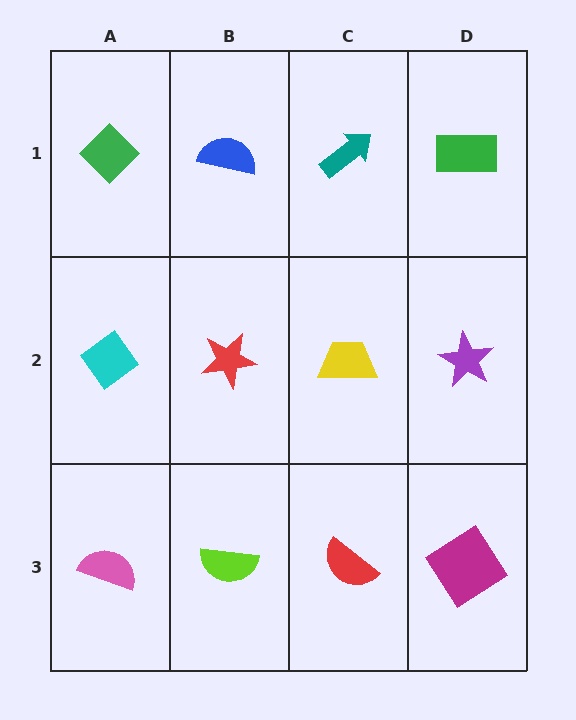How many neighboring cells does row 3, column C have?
3.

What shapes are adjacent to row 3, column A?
A cyan diamond (row 2, column A), a lime semicircle (row 3, column B).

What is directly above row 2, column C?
A teal arrow.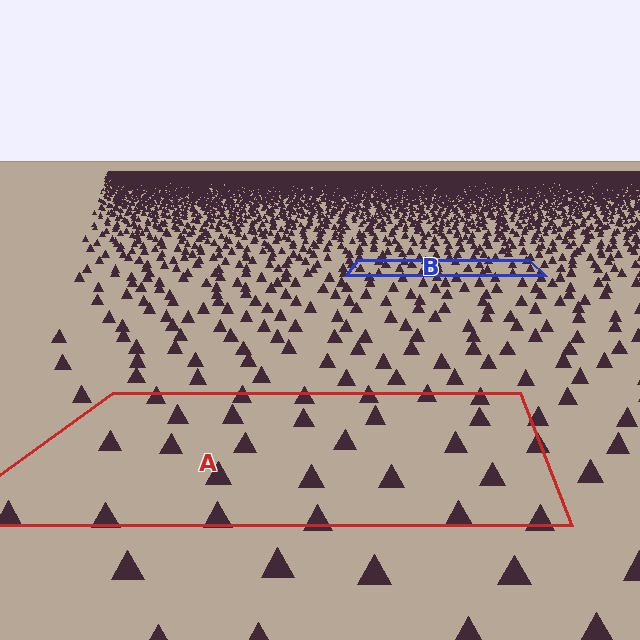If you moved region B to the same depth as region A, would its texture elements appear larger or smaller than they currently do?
They would appear larger. At a closer depth, the same texture elements are projected at a bigger on-screen size.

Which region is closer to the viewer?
Region A is closer. The texture elements there are larger and more spread out.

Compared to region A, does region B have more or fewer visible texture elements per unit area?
Region B has more texture elements per unit area — they are packed more densely because it is farther away.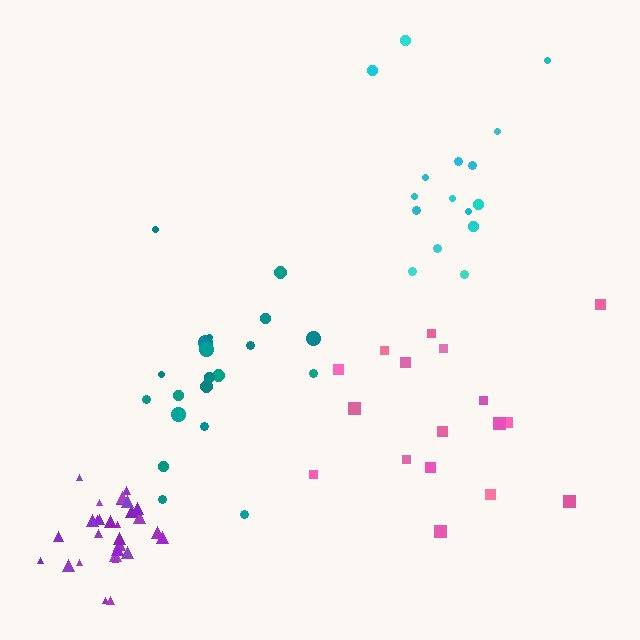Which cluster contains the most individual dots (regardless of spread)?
Purple (29).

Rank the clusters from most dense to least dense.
purple, teal, cyan, pink.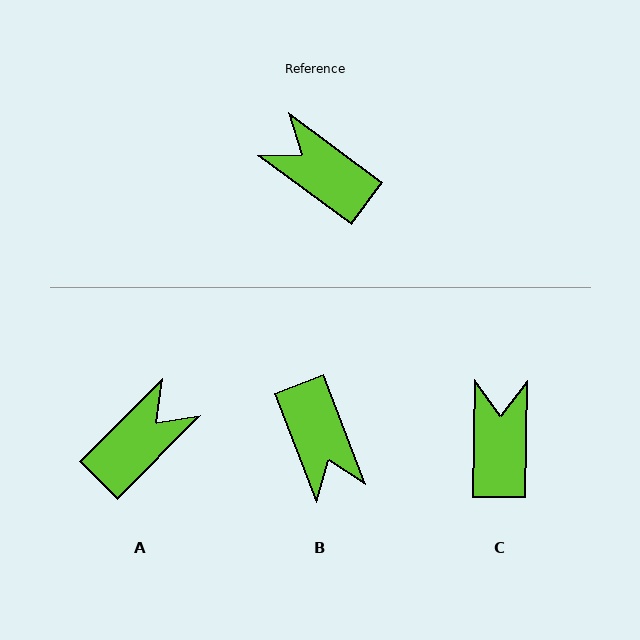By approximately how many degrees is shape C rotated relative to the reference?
Approximately 54 degrees clockwise.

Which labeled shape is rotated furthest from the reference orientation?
B, about 147 degrees away.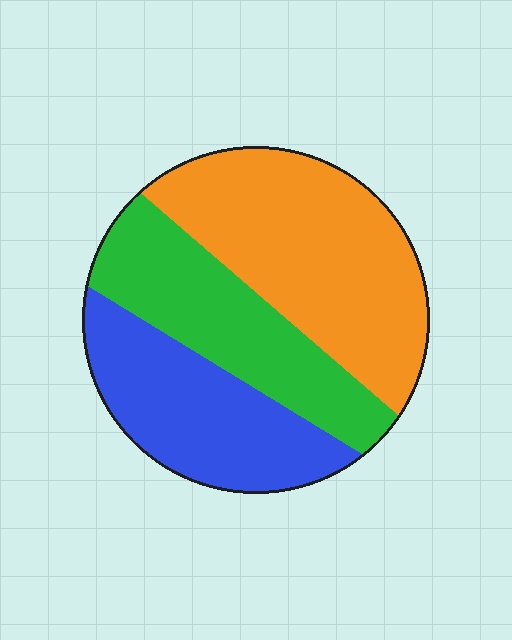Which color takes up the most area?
Orange, at roughly 40%.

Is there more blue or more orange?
Orange.